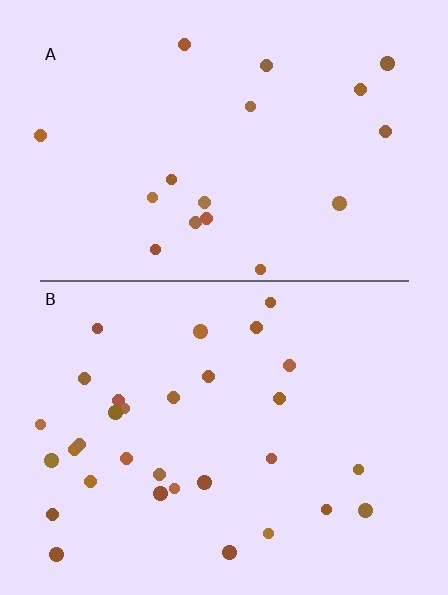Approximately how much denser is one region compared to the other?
Approximately 1.7× — region B over region A.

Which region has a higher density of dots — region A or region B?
B (the bottom).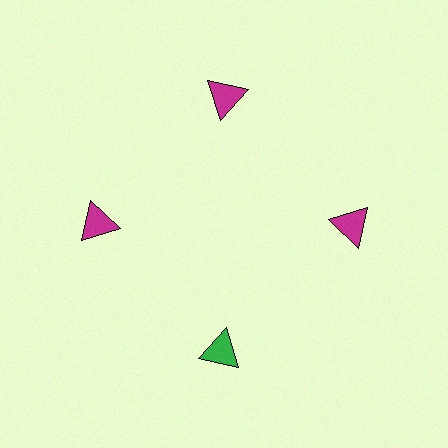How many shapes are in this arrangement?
There are 4 shapes arranged in a ring pattern.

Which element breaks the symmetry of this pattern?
The green triangle at roughly the 6 o'clock position breaks the symmetry. All other shapes are magenta triangles.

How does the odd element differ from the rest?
It has a different color: green instead of magenta.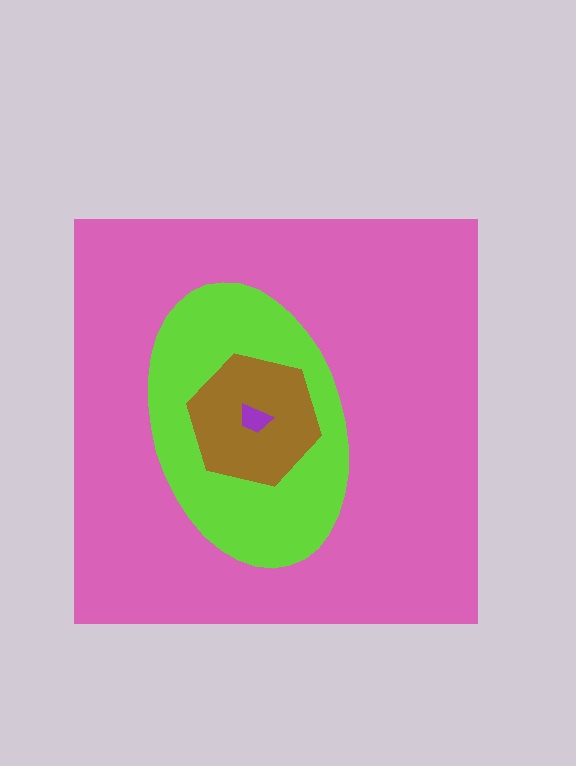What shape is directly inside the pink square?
The lime ellipse.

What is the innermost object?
The purple trapezoid.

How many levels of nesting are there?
4.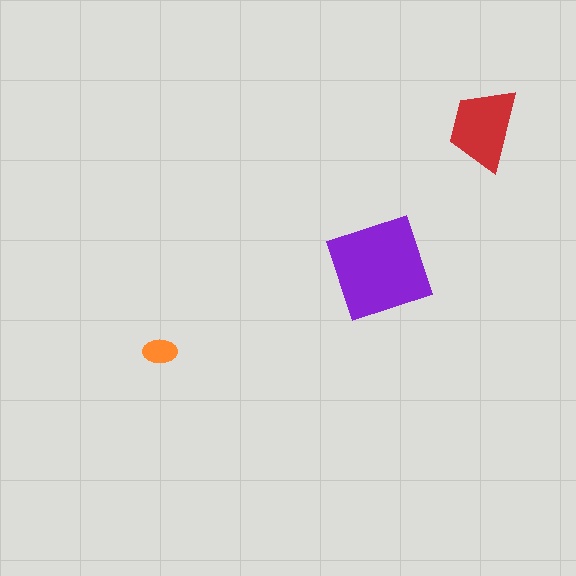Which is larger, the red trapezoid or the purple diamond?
The purple diamond.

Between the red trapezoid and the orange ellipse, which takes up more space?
The red trapezoid.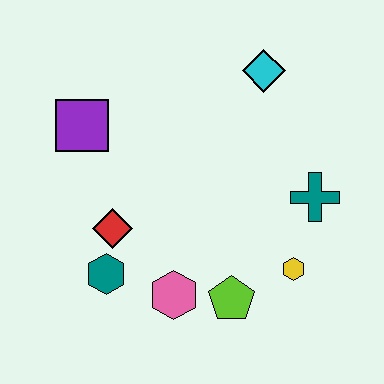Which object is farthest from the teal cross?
The purple square is farthest from the teal cross.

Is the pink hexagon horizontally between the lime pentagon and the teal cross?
No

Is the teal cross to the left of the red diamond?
No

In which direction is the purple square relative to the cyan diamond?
The purple square is to the left of the cyan diamond.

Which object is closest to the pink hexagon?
The lime pentagon is closest to the pink hexagon.